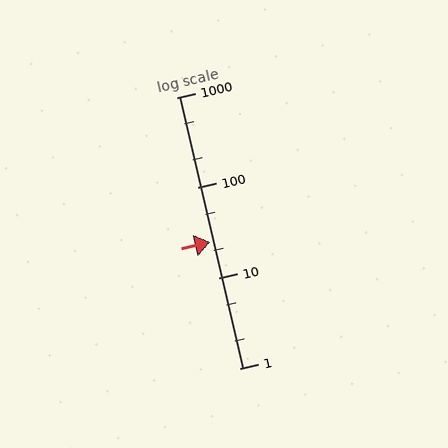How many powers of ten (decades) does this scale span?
The scale spans 3 decades, from 1 to 1000.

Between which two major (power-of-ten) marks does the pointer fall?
The pointer is between 10 and 100.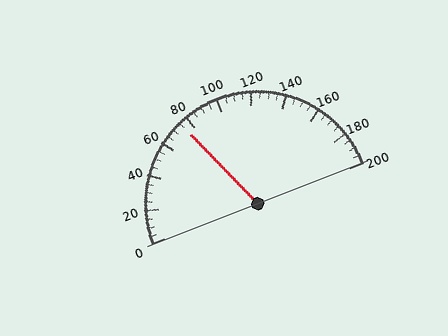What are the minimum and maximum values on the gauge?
The gauge ranges from 0 to 200.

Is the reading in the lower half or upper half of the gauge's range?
The reading is in the lower half of the range (0 to 200).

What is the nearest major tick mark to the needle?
The nearest major tick mark is 80.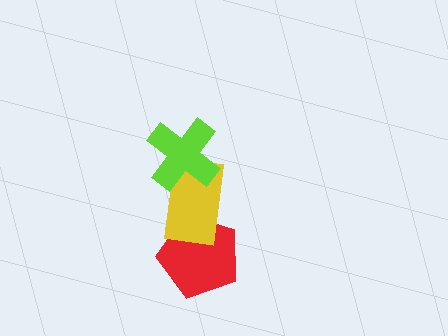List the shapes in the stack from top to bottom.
From top to bottom: the lime cross, the yellow rectangle, the red pentagon.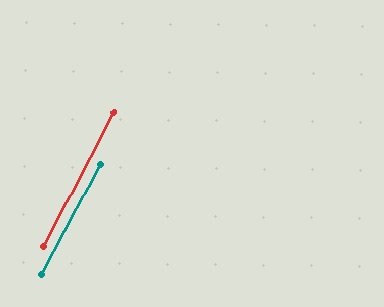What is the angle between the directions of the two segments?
Approximately 1 degree.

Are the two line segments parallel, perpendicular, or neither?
Parallel — their directions differ by only 0.8°.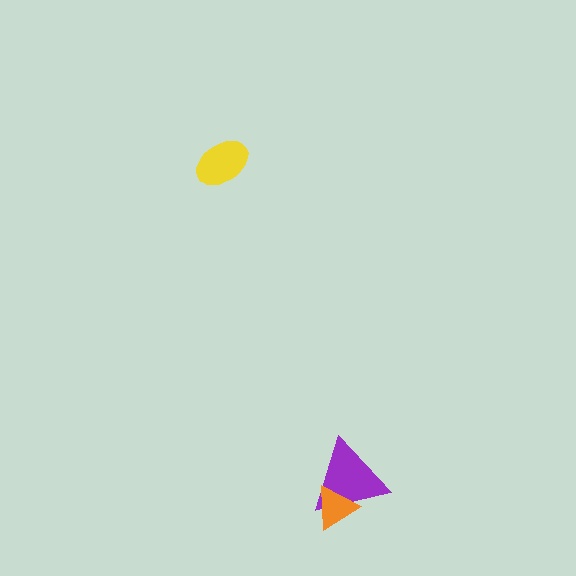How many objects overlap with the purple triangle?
1 object overlaps with the purple triangle.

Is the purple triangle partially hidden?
Yes, it is partially covered by another shape.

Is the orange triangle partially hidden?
No, no other shape covers it.